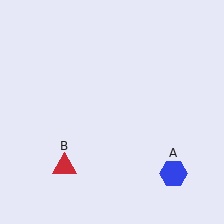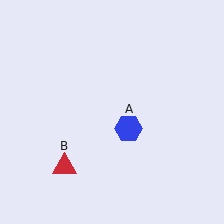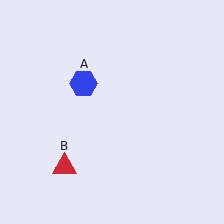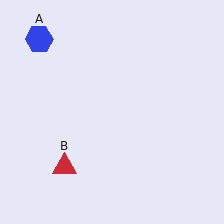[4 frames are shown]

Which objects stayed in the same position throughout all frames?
Red triangle (object B) remained stationary.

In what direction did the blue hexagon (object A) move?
The blue hexagon (object A) moved up and to the left.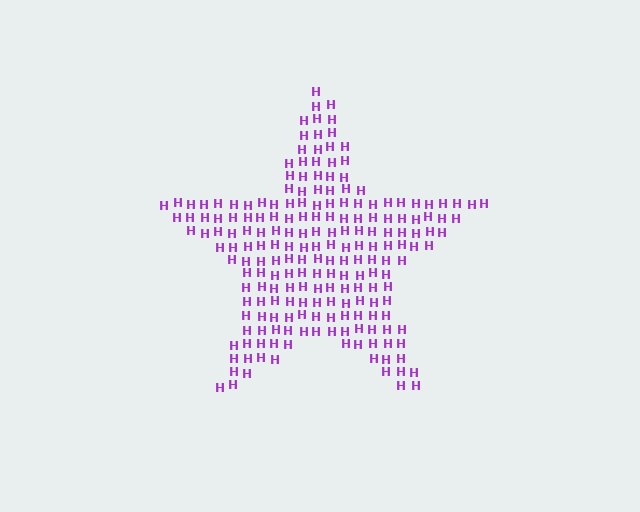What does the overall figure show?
The overall figure shows a star.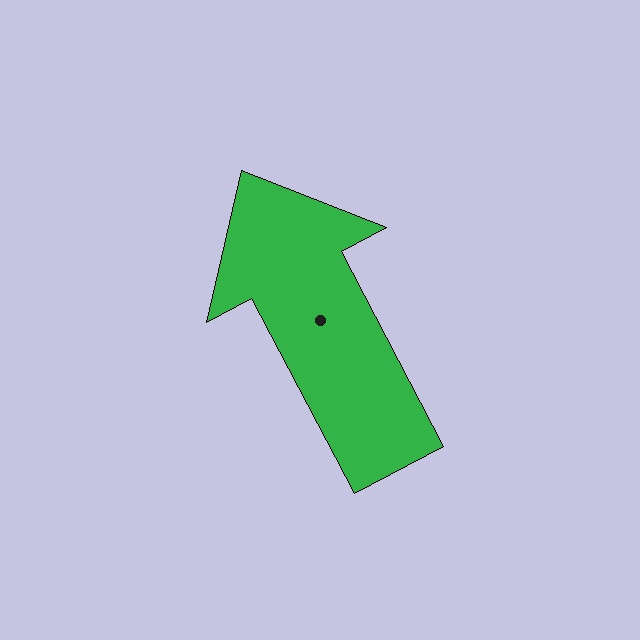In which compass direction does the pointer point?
Northwest.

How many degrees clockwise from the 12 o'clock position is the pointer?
Approximately 332 degrees.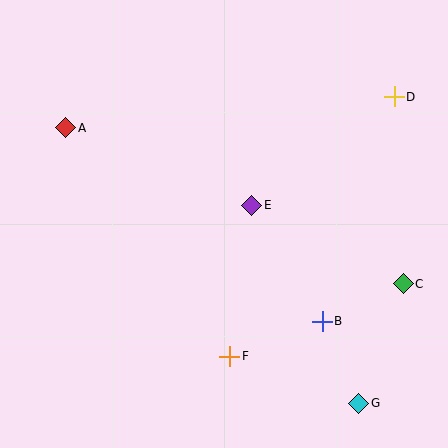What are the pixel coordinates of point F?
Point F is at (230, 356).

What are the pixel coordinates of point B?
Point B is at (322, 321).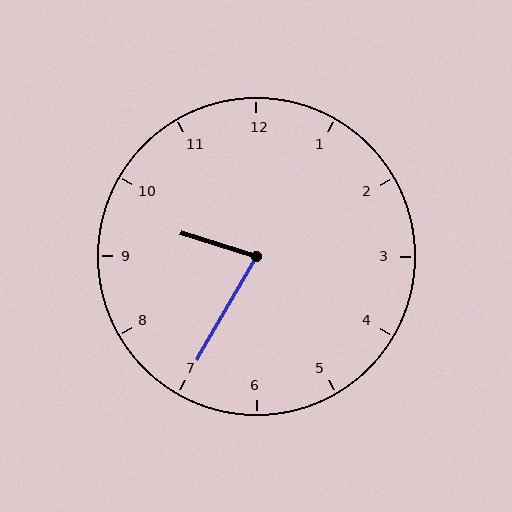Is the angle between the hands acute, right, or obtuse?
It is acute.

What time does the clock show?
9:35.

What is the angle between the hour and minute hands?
Approximately 78 degrees.